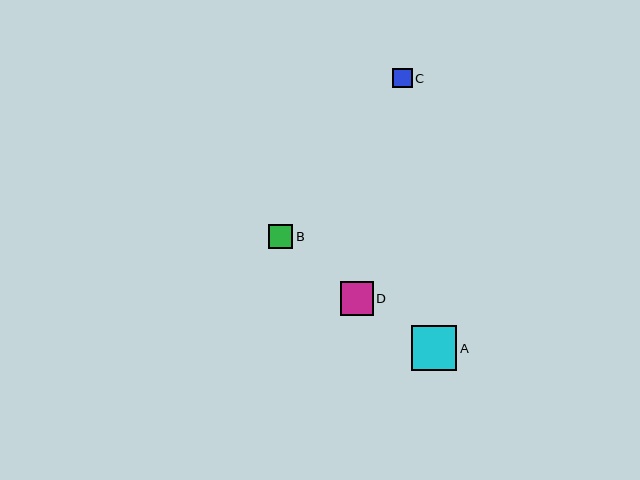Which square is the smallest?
Square C is the smallest with a size of approximately 19 pixels.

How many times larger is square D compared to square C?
Square D is approximately 1.7 times the size of square C.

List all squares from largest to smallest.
From largest to smallest: A, D, B, C.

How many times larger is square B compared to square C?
Square B is approximately 1.2 times the size of square C.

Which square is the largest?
Square A is the largest with a size of approximately 45 pixels.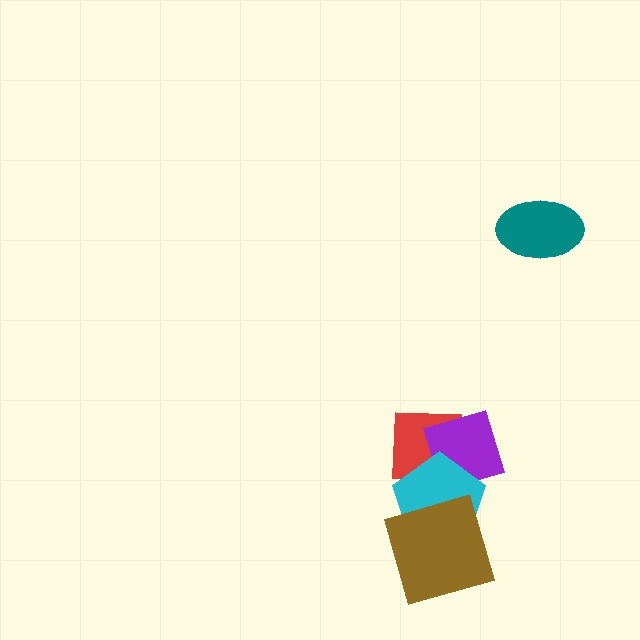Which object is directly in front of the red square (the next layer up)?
The purple diamond is directly in front of the red square.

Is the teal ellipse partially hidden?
No, no other shape covers it.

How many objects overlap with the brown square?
1 object overlaps with the brown square.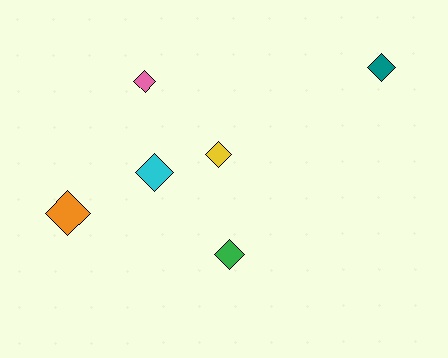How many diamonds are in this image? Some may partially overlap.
There are 6 diamonds.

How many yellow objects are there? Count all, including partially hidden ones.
There is 1 yellow object.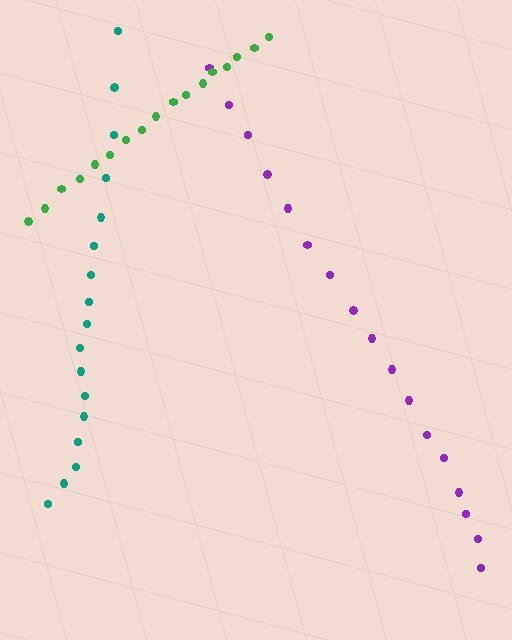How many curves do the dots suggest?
There are 3 distinct paths.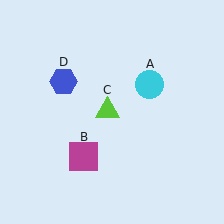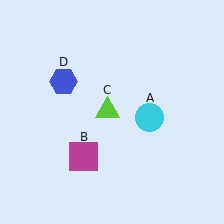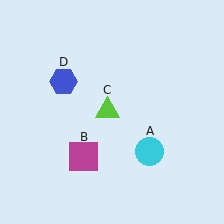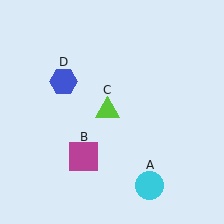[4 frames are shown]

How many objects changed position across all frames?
1 object changed position: cyan circle (object A).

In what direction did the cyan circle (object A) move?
The cyan circle (object A) moved down.